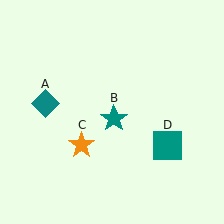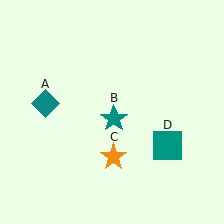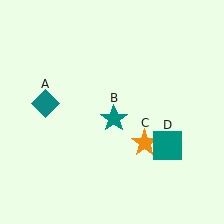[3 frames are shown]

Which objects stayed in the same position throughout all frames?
Teal diamond (object A) and teal star (object B) and teal square (object D) remained stationary.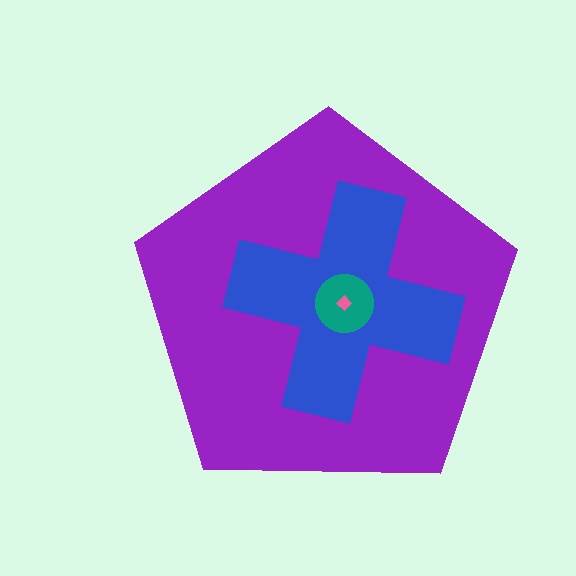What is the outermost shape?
The purple pentagon.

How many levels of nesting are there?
4.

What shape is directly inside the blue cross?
The teal circle.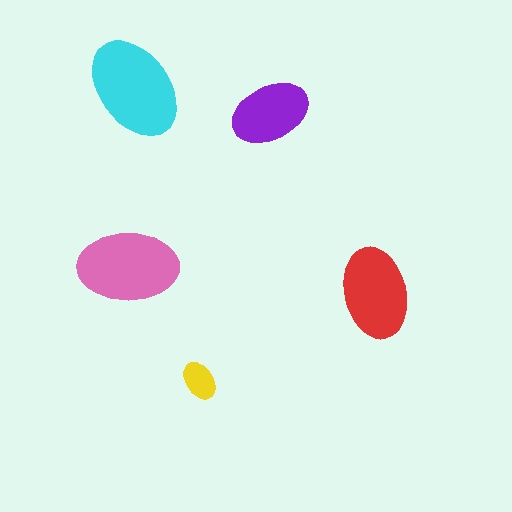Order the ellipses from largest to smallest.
the cyan one, the pink one, the red one, the purple one, the yellow one.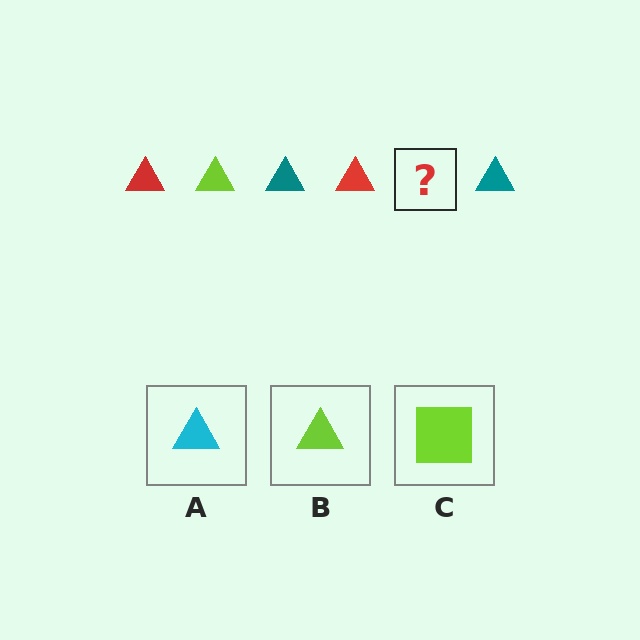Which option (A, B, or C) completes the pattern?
B.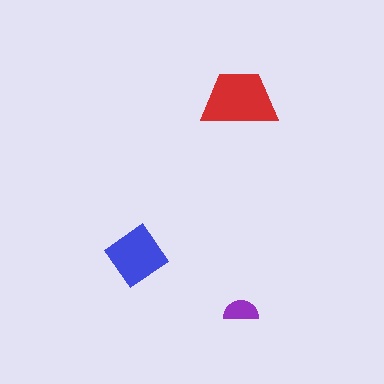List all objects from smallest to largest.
The purple semicircle, the blue diamond, the red trapezoid.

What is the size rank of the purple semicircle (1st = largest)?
3rd.